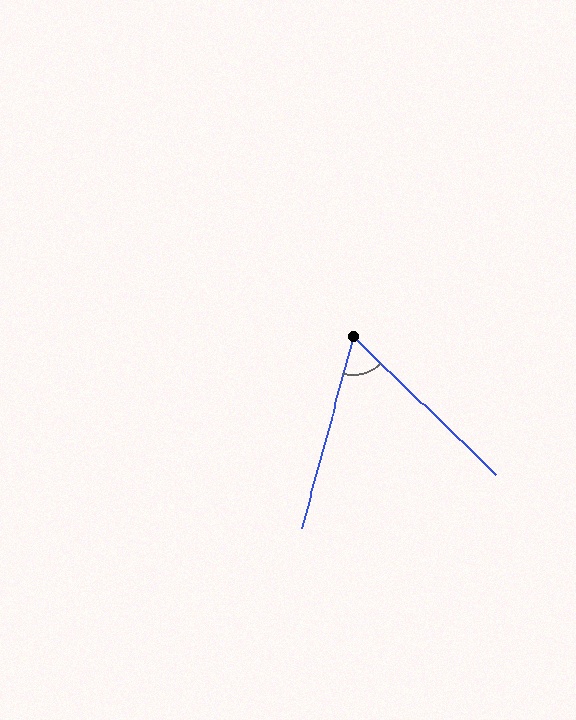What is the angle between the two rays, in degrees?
Approximately 61 degrees.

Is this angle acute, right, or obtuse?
It is acute.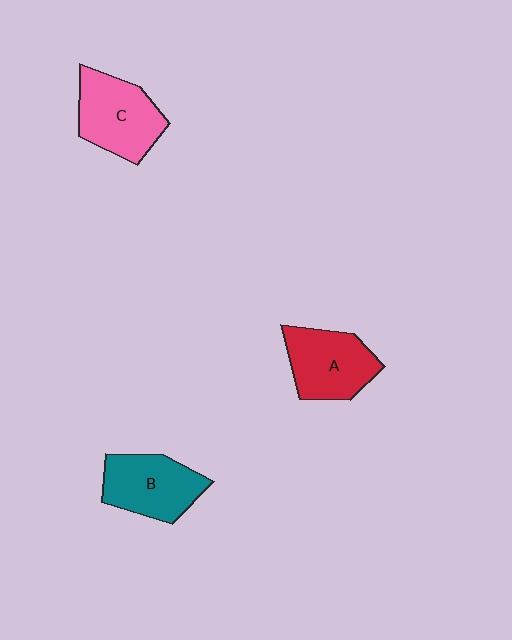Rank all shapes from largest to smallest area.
From largest to smallest: C (pink), A (red), B (teal).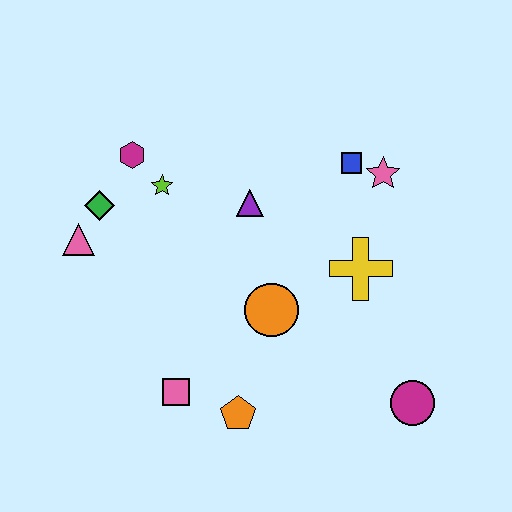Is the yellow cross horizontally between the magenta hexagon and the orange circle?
No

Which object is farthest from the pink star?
The pink triangle is farthest from the pink star.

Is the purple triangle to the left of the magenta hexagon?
No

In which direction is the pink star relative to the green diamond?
The pink star is to the right of the green diamond.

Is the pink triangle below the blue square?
Yes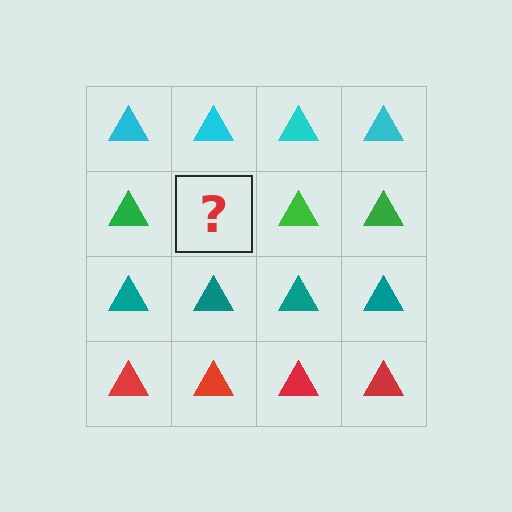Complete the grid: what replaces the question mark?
The question mark should be replaced with a green triangle.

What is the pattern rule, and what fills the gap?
The rule is that each row has a consistent color. The gap should be filled with a green triangle.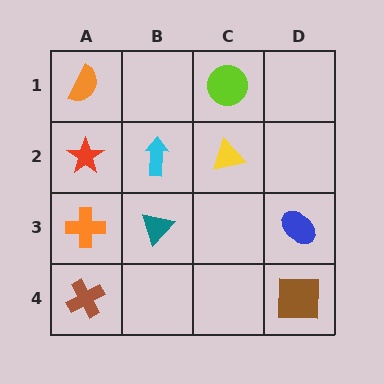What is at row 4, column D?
A brown square.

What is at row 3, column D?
A blue ellipse.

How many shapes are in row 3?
3 shapes.